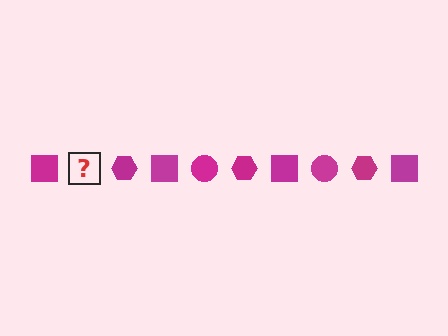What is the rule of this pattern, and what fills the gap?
The rule is that the pattern cycles through square, circle, hexagon shapes in magenta. The gap should be filled with a magenta circle.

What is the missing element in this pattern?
The missing element is a magenta circle.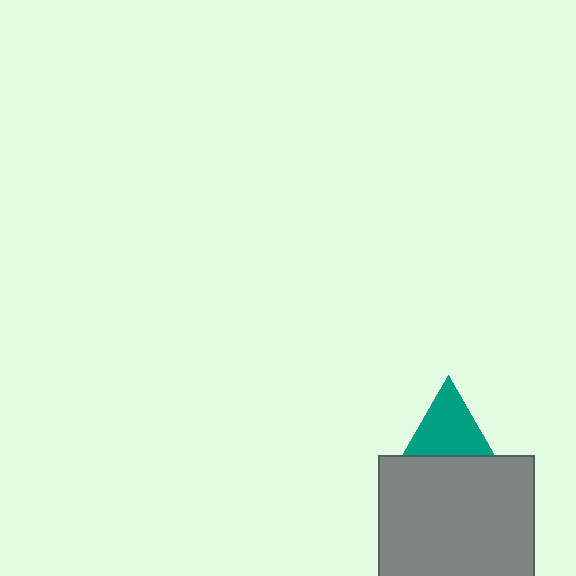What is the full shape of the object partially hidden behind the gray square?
The partially hidden object is a teal triangle.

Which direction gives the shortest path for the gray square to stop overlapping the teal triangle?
Moving down gives the shortest separation.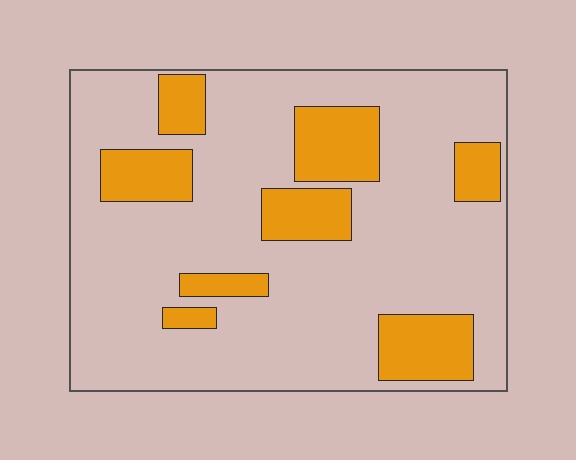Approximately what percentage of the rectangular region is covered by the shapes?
Approximately 20%.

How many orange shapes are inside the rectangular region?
8.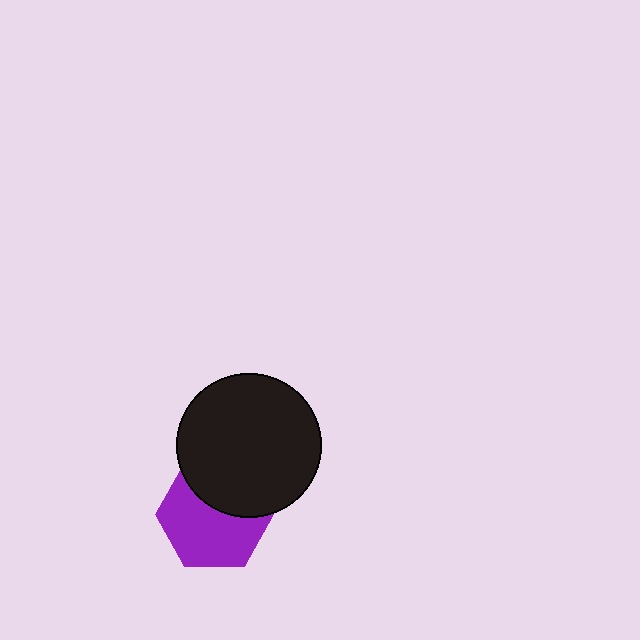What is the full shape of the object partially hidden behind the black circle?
The partially hidden object is a purple hexagon.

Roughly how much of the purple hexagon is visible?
About half of it is visible (roughly 63%).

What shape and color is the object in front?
The object in front is a black circle.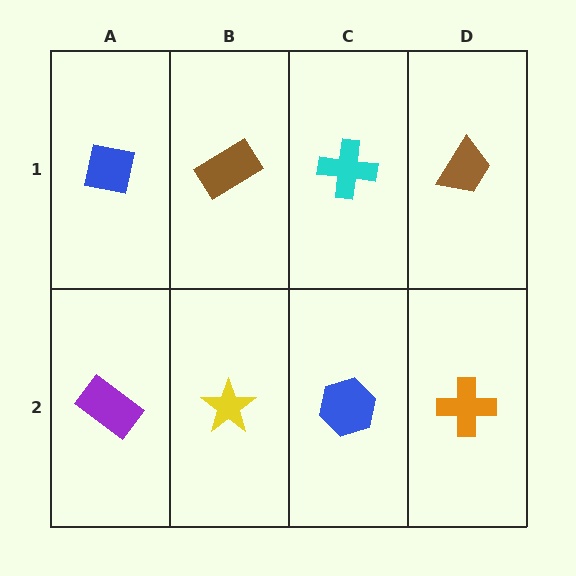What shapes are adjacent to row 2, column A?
A blue square (row 1, column A), a yellow star (row 2, column B).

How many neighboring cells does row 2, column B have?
3.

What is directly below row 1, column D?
An orange cross.